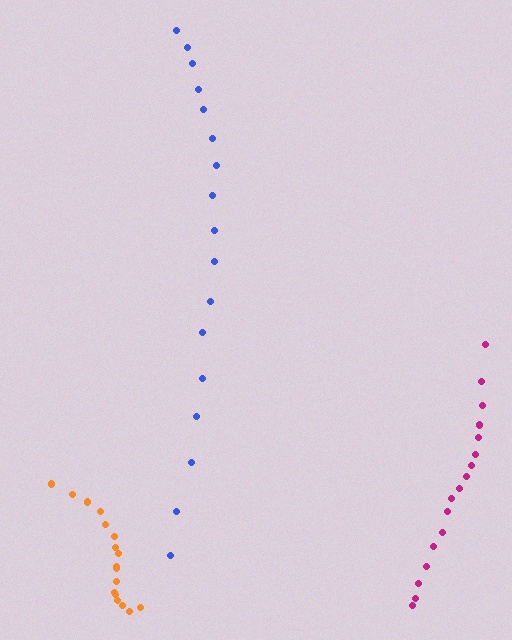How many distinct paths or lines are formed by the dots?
There are 3 distinct paths.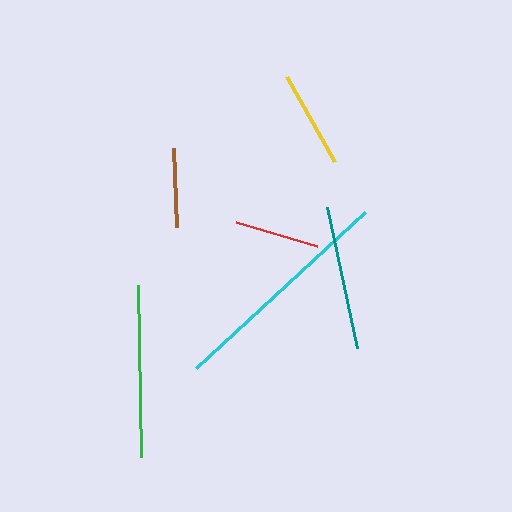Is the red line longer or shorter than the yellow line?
The yellow line is longer than the red line.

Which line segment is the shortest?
The brown line is the shortest at approximately 80 pixels.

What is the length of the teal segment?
The teal segment is approximately 144 pixels long.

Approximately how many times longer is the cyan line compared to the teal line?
The cyan line is approximately 1.6 times the length of the teal line.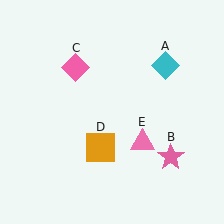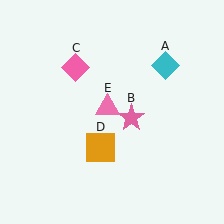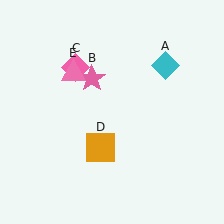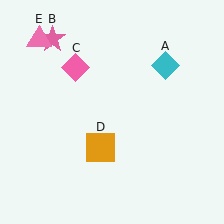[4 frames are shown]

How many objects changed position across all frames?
2 objects changed position: pink star (object B), pink triangle (object E).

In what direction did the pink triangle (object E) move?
The pink triangle (object E) moved up and to the left.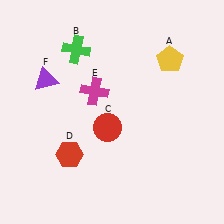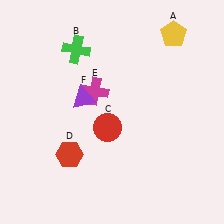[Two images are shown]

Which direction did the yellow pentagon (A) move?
The yellow pentagon (A) moved up.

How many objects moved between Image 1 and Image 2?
2 objects moved between the two images.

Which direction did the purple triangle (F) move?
The purple triangle (F) moved right.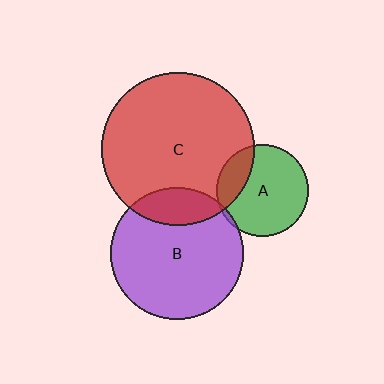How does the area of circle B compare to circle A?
Approximately 2.1 times.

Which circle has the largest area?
Circle C (red).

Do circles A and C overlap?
Yes.